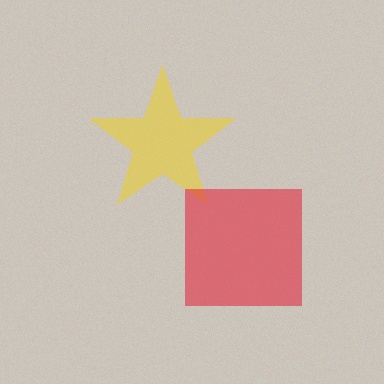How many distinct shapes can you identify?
There are 2 distinct shapes: a yellow star, a red square.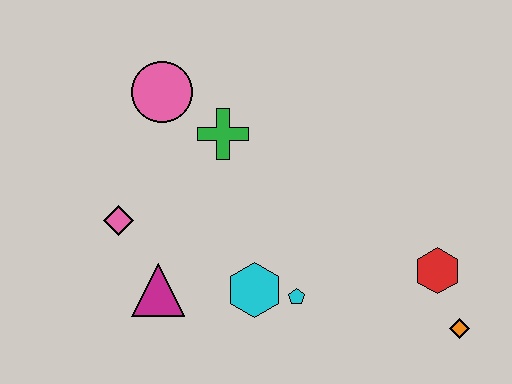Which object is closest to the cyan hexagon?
The cyan pentagon is closest to the cyan hexagon.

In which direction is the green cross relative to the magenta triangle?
The green cross is above the magenta triangle.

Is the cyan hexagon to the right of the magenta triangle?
Yes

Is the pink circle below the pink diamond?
No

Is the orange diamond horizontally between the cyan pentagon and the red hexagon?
No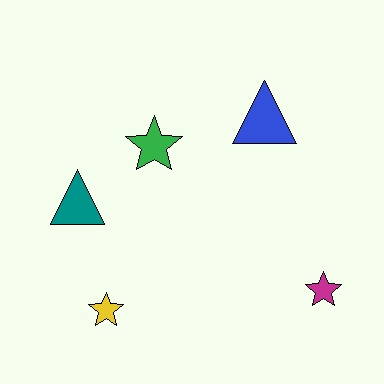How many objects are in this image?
There are 5 objects.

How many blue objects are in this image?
There is 1 blue object.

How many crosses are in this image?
There are no crosses.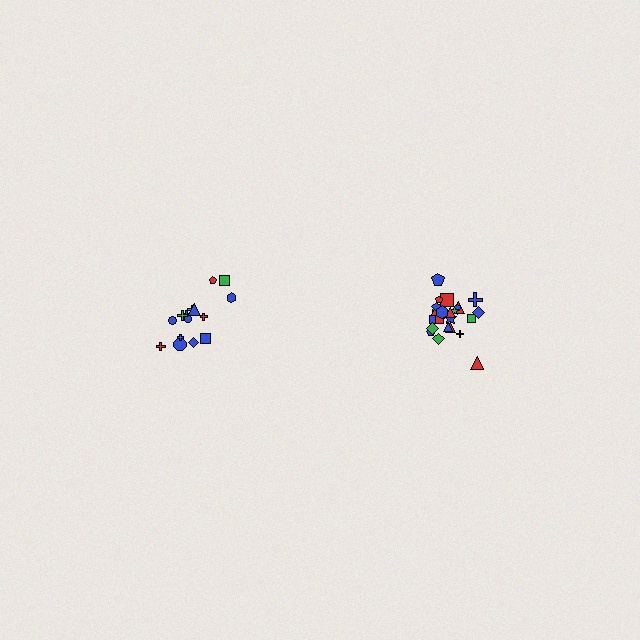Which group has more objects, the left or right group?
The right group.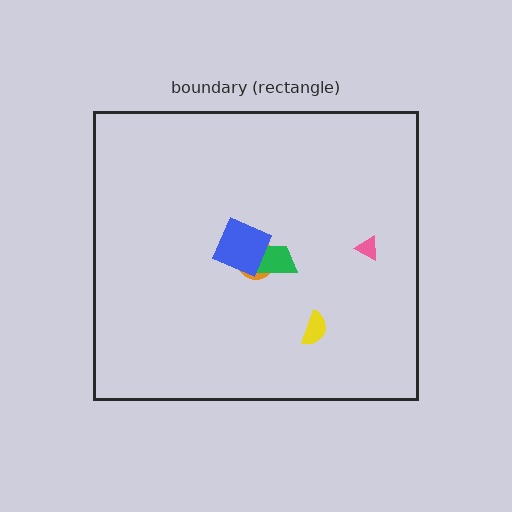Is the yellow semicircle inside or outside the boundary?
Inside.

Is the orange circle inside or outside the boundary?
Inside.